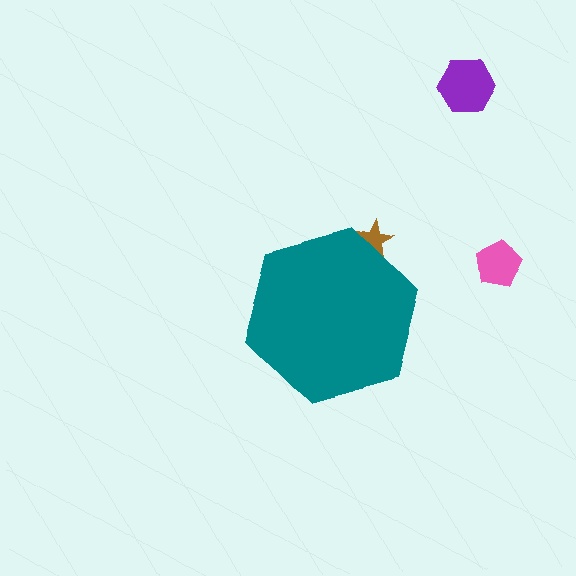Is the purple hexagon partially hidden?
No, the purple hexagon is fully visible.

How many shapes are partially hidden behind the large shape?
1 shape is partially hidden.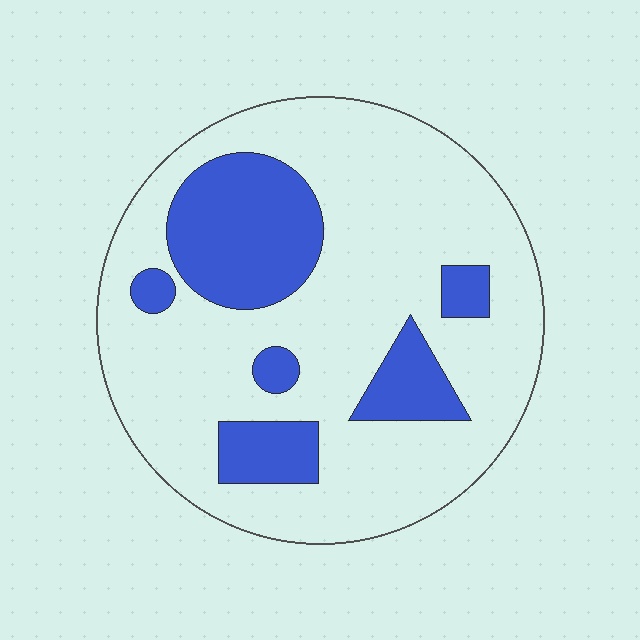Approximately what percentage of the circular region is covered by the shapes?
Approximately 25%.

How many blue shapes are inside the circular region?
6.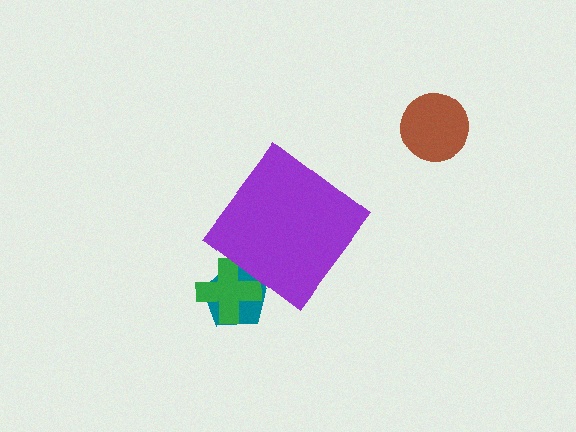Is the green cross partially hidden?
Yes, the green cross is partially hidden behind the purple diamond.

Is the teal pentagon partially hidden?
Yes, the teal pentagon is partially hidden behind the purple diamond.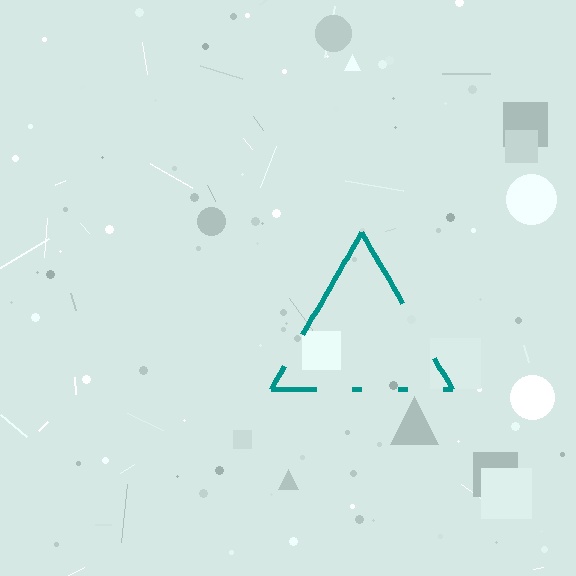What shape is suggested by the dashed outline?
The dashed outline suggests a triangle.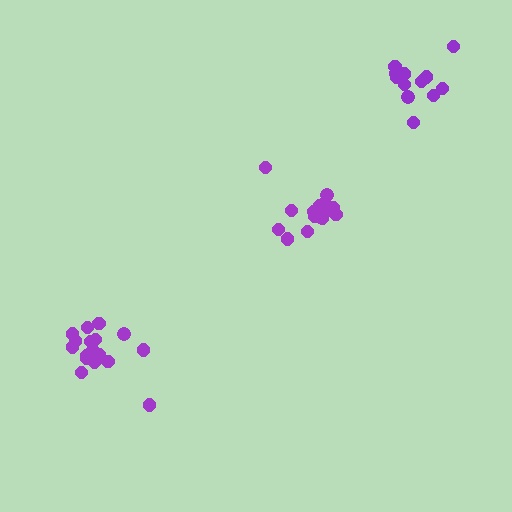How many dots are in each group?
Group 1: 15 dots, Group 2: 17 dots, Group 3: 12 dots (44 total).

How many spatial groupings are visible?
There are 3 spatial groupings.